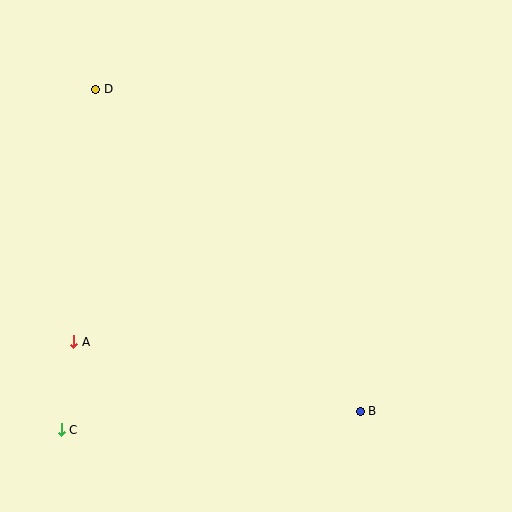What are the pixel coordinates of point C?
Point C is at (61, 430).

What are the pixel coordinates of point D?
Point D is at (96, 89).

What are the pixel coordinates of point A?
Point A is at (74, 342).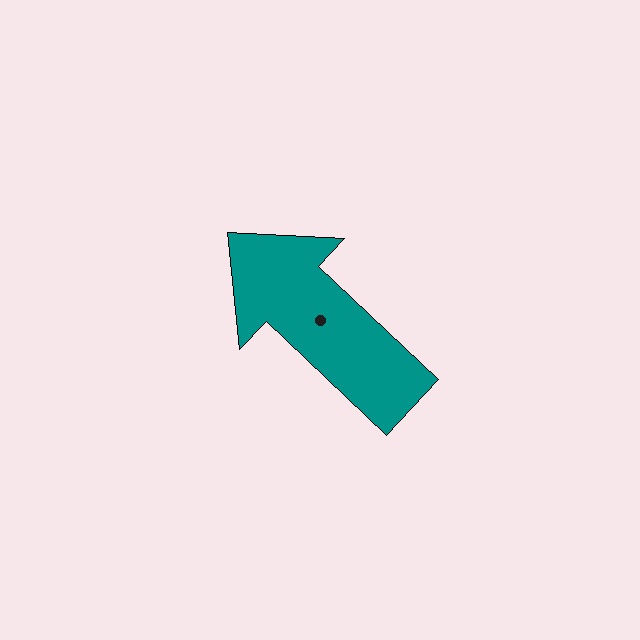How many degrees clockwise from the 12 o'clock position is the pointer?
Approximately 313 degrees.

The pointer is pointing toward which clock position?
Roughly 10 o'clock.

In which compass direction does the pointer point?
Northwest.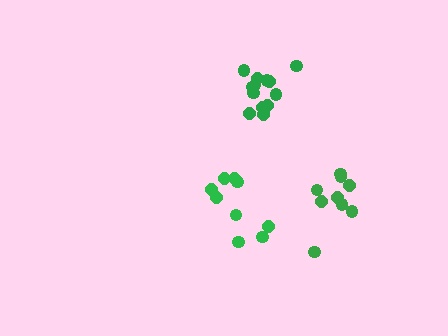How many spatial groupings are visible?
There are 3 spatial groupings.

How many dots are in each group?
Group 1: 9 dots, Group 2: 13 dots, Group 3: 9 dots (31 total).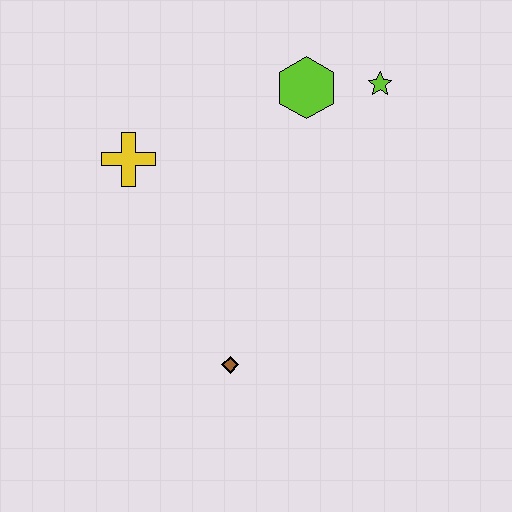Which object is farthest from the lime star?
The brown diamond is farthest from the lime star.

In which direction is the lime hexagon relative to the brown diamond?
The lime hexagon is above the brown diamond.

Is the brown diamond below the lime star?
Yes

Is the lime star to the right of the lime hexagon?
Yes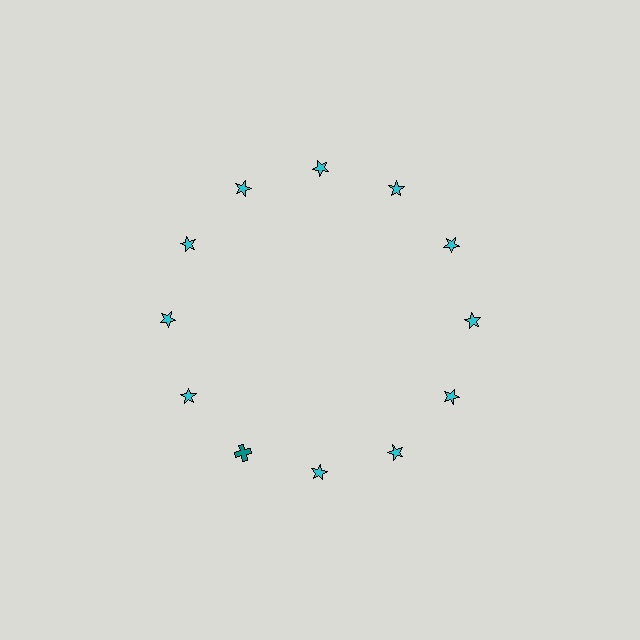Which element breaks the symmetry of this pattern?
The teal cross at roughly the 7 o'clock position breaks the symmetry. All other shapes are cyan stars.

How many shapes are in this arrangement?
There are 12 shapes arranged in a ring pattern.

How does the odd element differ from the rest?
It differs in both color (teal instead of cyan) and shape (cross instead of star).